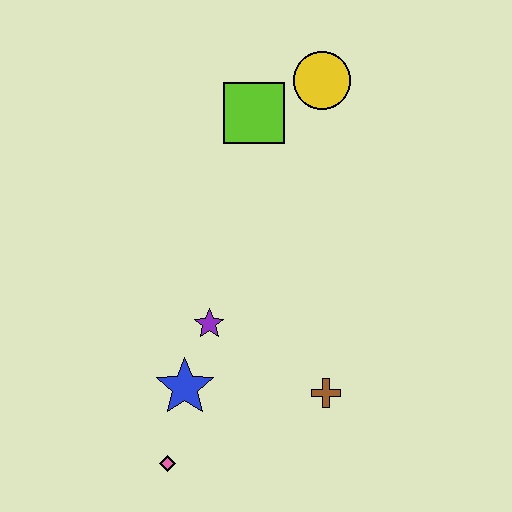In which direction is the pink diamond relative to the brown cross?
The pink diamond is to the left of the brown cross.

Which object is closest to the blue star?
The purple star is closest to the blue star.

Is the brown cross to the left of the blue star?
No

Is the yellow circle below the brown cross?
No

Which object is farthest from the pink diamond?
The yellow circle is farthest from the pink diamond.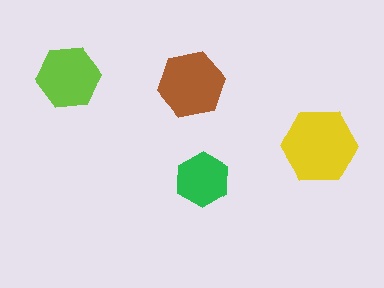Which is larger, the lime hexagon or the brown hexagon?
The brown one.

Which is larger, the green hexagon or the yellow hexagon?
The yellow one.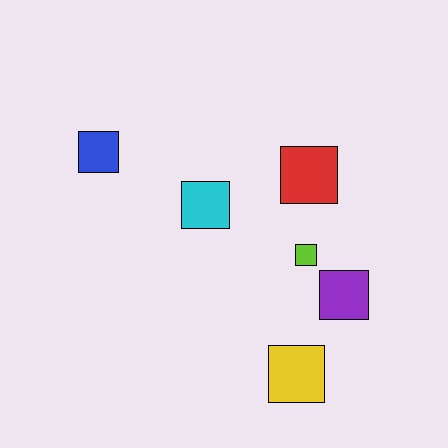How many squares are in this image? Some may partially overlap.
There are 6 squares.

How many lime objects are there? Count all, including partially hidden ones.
There is 1 lime object.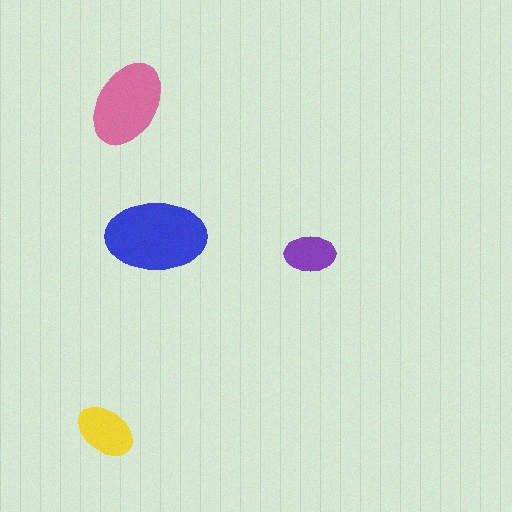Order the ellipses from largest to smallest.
the blue one, the pink one, the yellow one, the purple one.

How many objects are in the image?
There are 4 objects in the image.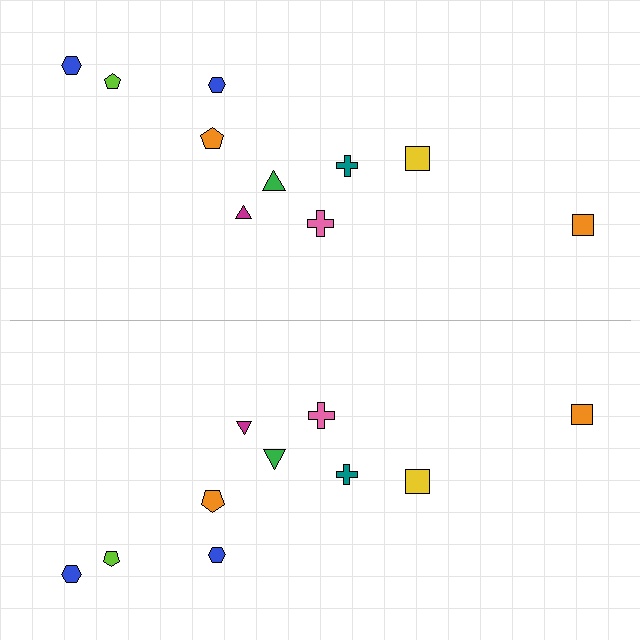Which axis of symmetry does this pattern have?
The pattern has a horizontal axis of symmetry running through the center of the image.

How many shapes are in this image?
There are 20 shapes in this image.